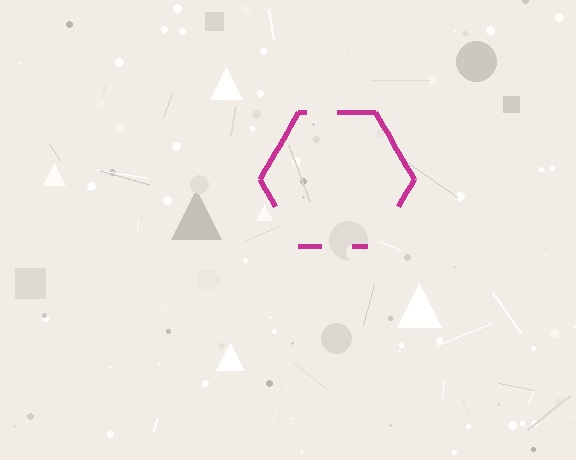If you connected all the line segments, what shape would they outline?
They would outline a hexagon.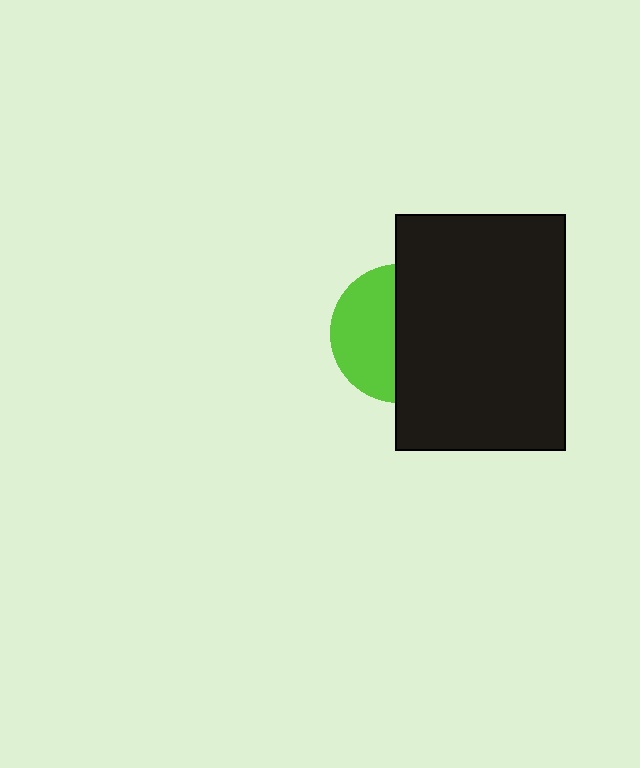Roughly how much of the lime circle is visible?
About half of it is visible (roughly 46%).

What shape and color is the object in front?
The object in front is a black rectangle.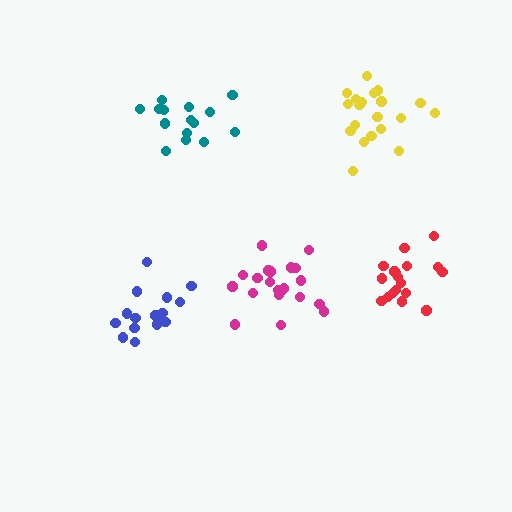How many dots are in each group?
Group 1: 20 dots, Group 2: 15 dots, Group 3: 21 dots, Group 4: 16 dots, Group 5: 18 dots (90 total).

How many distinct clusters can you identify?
There are 5 distinct clusters.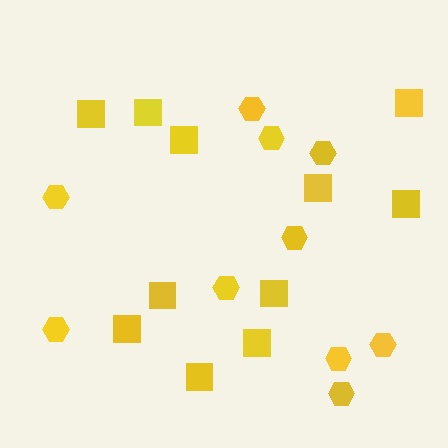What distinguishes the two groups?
There are 2 groups: one group of hexagons (10) and one group of squares (11).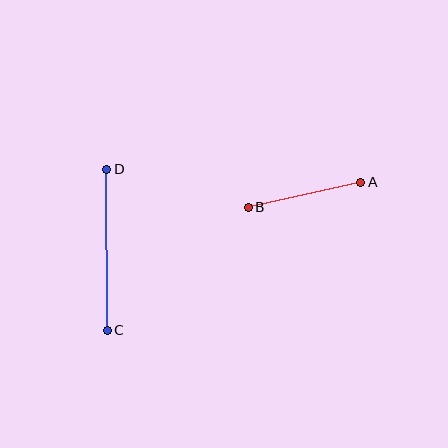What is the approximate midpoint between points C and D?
The midpoint is at approximately (107, 250) pixels.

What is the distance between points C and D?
The distance is approximately 161 pixels.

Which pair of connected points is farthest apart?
Points C and D are farthest apart.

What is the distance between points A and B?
The distance is approximately 115 pixels.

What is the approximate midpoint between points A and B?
The midpoint is at approximately (305, 195) pixels.